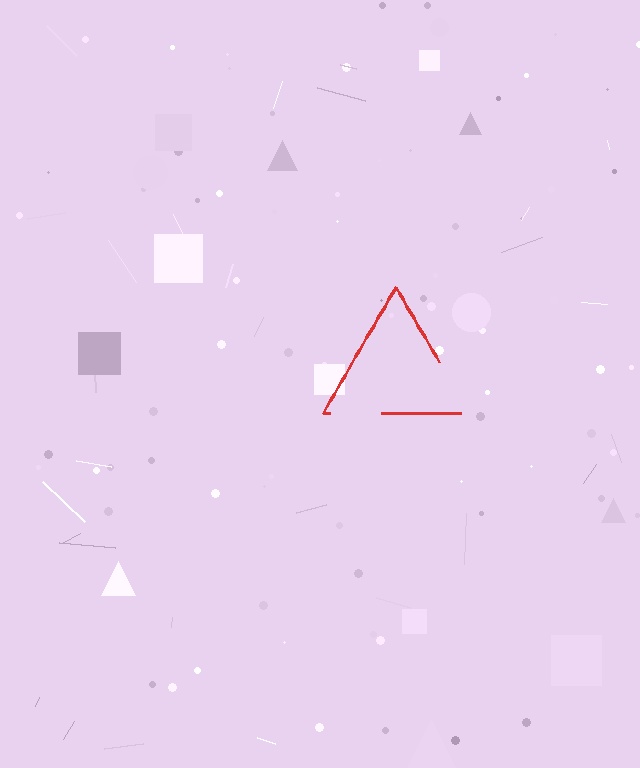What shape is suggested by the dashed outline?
The dashed outline suggests a triangle.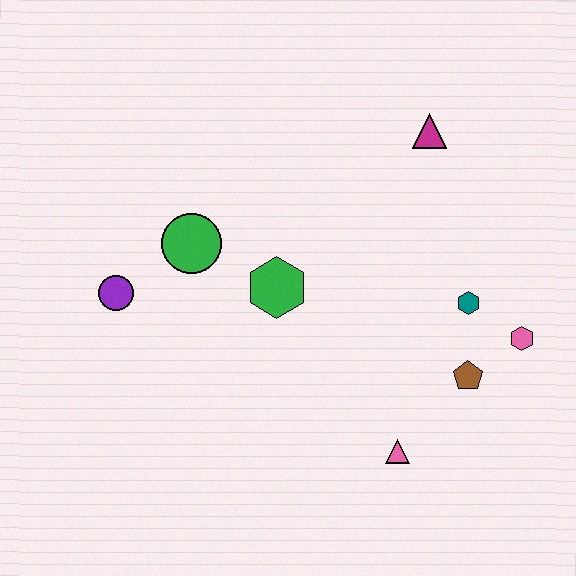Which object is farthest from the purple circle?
The pink hexagon is farthest from the purple circle.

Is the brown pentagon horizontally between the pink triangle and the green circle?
No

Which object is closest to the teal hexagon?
The pink hexagon is closest to the teal hexagon.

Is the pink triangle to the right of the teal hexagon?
No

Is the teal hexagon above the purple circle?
No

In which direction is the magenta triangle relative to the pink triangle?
The magenta triangle is above the pink triangle.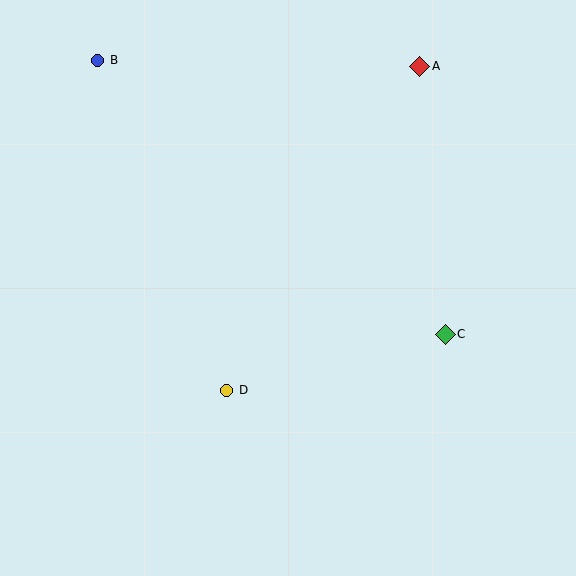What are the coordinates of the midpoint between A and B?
The midpoint between A and B is at (259, 63).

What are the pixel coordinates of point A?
Point A is at (420, 66).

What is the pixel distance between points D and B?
The distance between D and B is 354 pixels.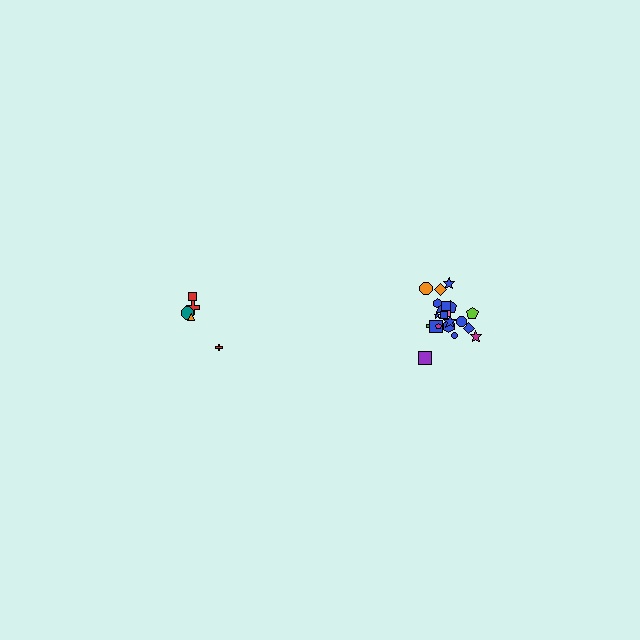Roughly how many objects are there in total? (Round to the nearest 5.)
Roughly 25 objects in total.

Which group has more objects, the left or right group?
The right group.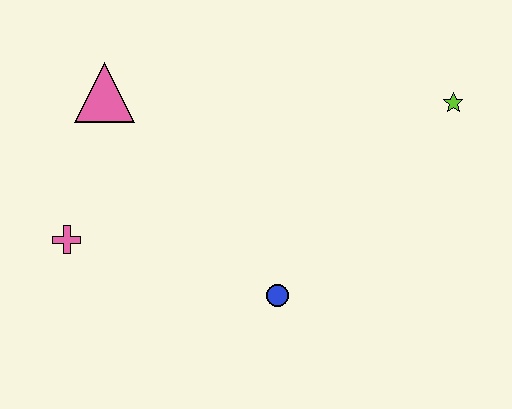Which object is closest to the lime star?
The blue circle is closest to the lime star.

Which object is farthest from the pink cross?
The lime star is farthest from the pink cross.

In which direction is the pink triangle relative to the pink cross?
The pink triangle is above the pink cross.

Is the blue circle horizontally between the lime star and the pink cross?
Yes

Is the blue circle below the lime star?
Yes